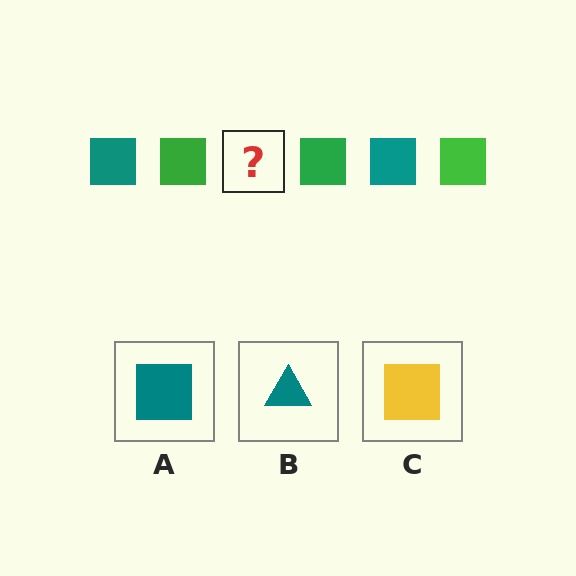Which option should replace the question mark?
Option A.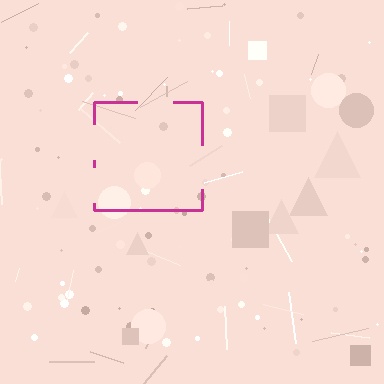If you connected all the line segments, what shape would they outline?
They would outline a square.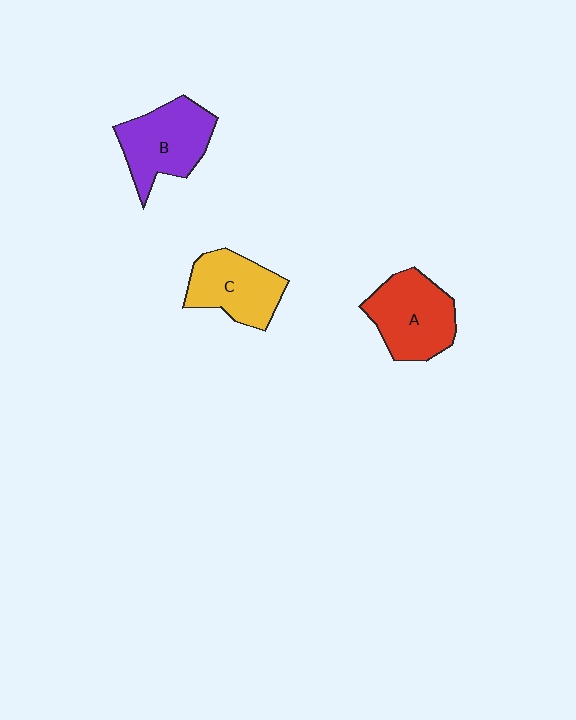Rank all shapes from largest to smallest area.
From largest to smallest: B (purple), A (red), C (yellow).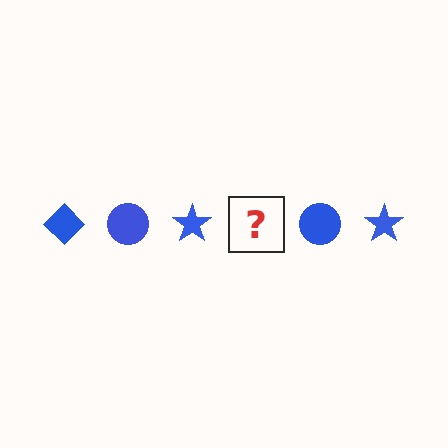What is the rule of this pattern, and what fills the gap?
The rule is that the pattern cycles through diamond, circle, star shapes in blue. The gap should be filled with a blue diamond.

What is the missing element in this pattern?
The missing element is a blue diamond.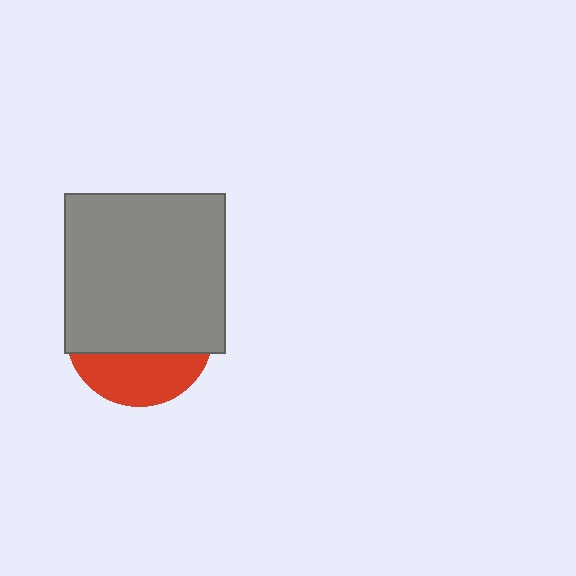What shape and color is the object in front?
The object in front is a gray square.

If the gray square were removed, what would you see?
You would see the complete red circle.